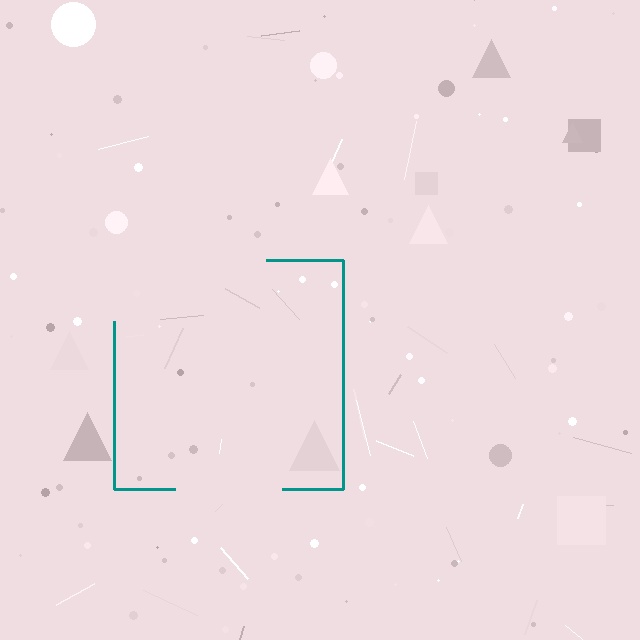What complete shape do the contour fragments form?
The contour fragments form a square.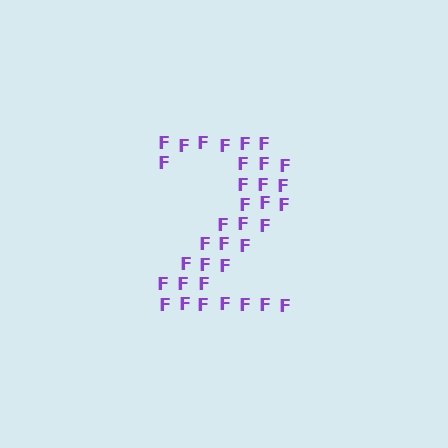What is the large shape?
The large shape is the digit 2.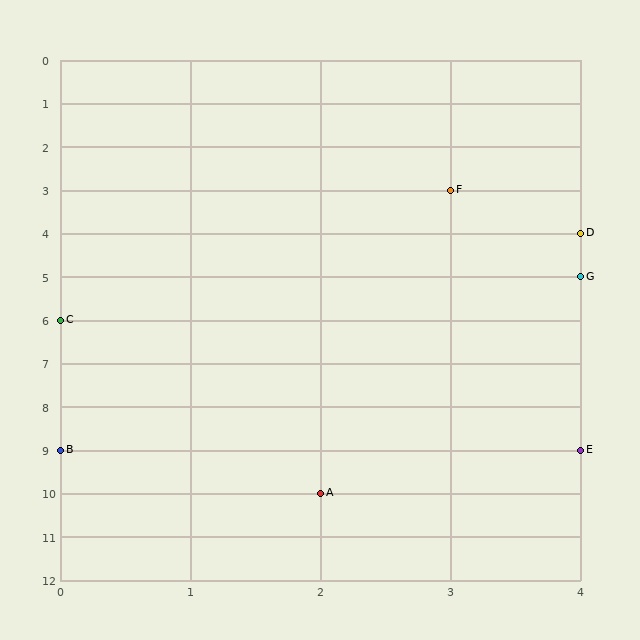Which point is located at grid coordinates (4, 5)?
Point G is at (4, 5).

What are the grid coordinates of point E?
Point E is at grid coordinates (4, 9).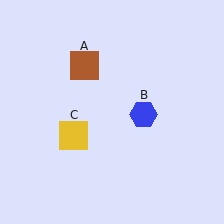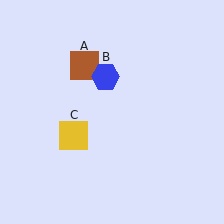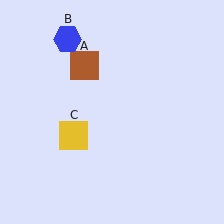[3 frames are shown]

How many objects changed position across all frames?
1 object changed position: blue hexagon (object B).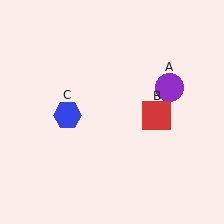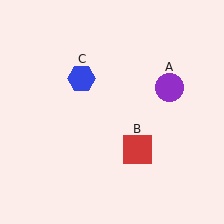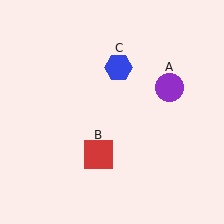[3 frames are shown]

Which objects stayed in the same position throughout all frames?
Purple circle (object A) remained stationary.